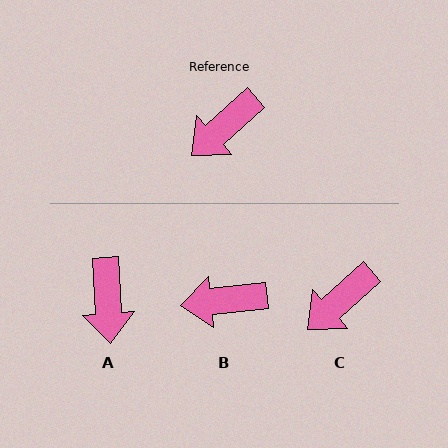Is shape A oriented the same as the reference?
No, it is off by about 52 degrees.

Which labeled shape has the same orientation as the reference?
C.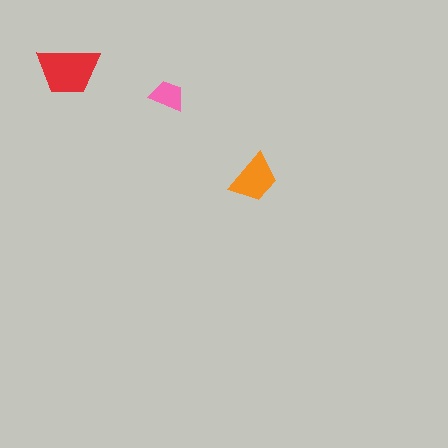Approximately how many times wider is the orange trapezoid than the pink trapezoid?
About 1.5 times wider.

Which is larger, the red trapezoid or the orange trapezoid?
The red one.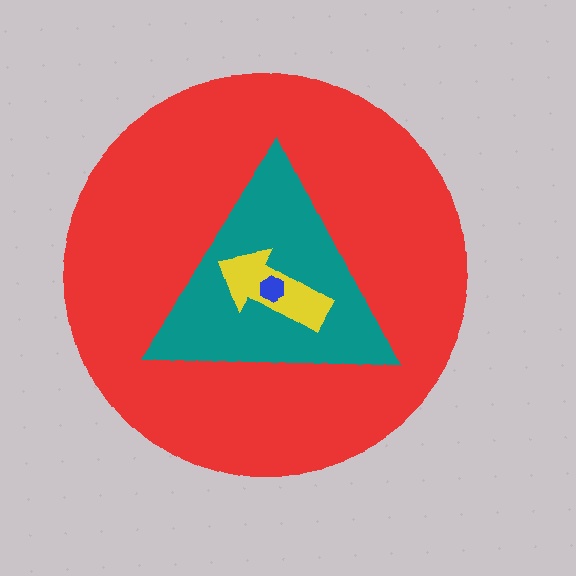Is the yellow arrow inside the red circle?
Yes.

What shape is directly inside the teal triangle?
The yellow arrow.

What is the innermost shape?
The blue hexagon.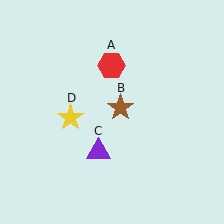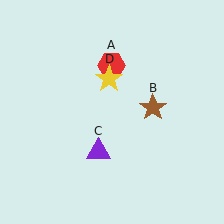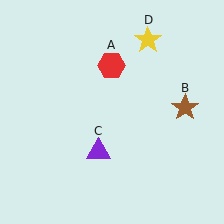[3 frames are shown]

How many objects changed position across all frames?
2 objects changed position: brown star (object B), yellow star (object D).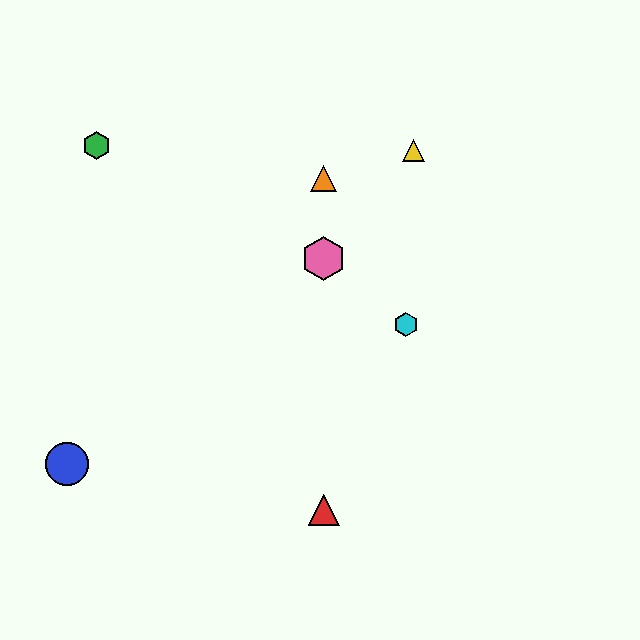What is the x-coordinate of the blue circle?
The blue circle is at x≈67.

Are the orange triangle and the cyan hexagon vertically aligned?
No, the orange triangle is at x≈324 and the cyan hexagon is at x≈406.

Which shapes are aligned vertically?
The red triangle, the purple circle, the orange triangle, the pink hexagon are aligned vertically.